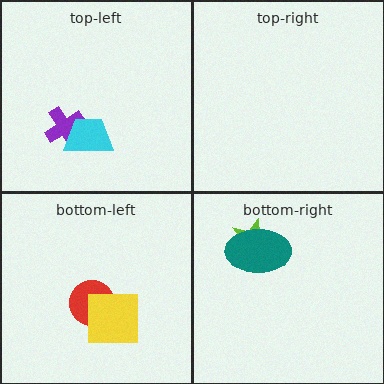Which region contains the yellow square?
The bottom-left region.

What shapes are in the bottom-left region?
The red circle, the yellow square.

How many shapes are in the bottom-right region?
2.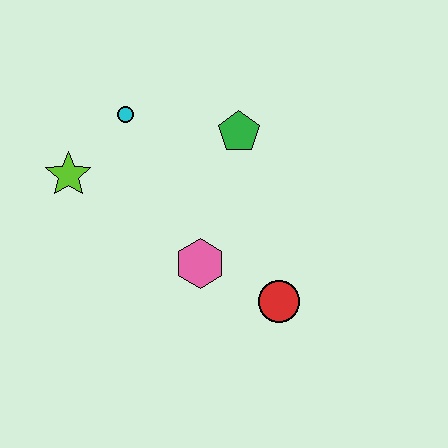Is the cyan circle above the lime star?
Yes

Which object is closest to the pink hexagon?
The red circle is closest to the pink hexagon.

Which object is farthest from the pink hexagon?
The cyan circle is farthest from the pink hexagon.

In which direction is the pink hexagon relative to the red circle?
The pink hexagon is to the left of the red circle.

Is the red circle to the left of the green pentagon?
No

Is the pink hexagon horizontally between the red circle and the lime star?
Yes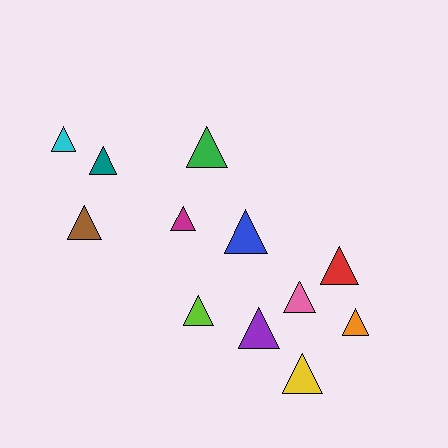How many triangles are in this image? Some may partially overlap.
There are 12 triangles.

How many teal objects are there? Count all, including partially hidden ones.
There is 1 teal object.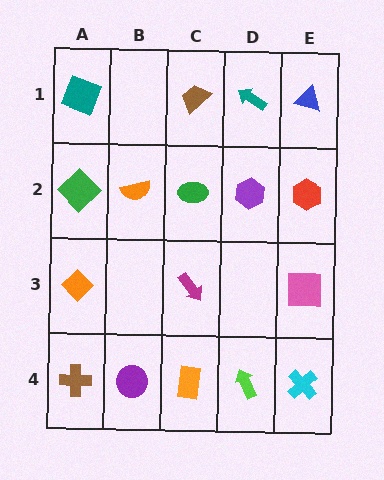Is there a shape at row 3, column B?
No, that cell is empty.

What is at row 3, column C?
A magenta arrow.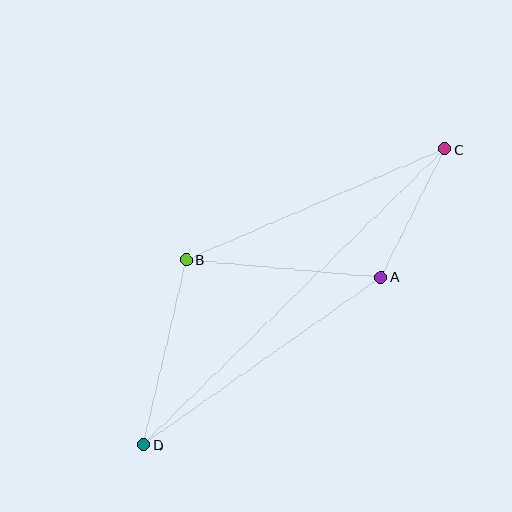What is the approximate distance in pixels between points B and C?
The distance between B and C is approximately 281 pixels.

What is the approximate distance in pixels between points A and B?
The distance between A and B is approximately 195 pixels.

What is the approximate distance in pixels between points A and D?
The distance between A and D is approximately 291 pixels.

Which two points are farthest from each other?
Points C and D are farthest from each other.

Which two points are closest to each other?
Points A and C are closest to each other.